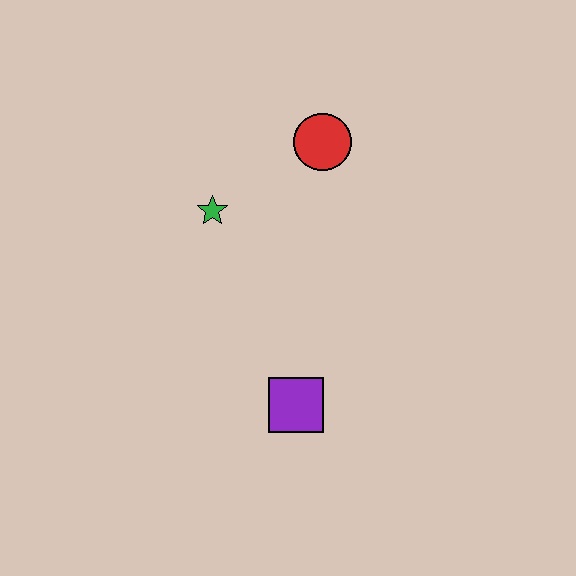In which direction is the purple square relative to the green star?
The purple square is below the green star.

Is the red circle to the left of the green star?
No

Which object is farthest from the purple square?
The red circle is farthest from the purple square.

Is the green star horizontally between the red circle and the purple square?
No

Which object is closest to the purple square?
The green star is closest to the purple square.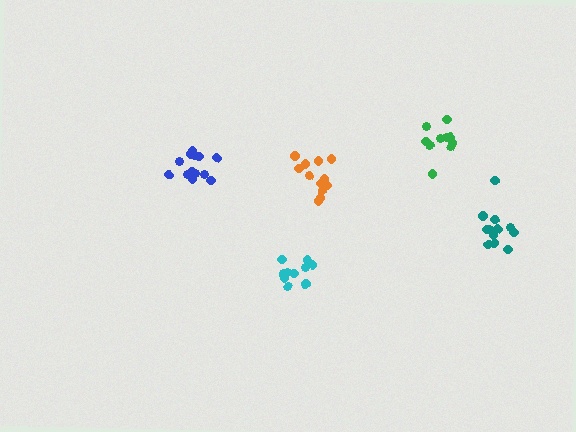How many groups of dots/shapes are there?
There are 5 groups.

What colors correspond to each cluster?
The clusters are colored: blue, cyan, orange, teal, green.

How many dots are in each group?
Group 1: 13 dots, Group 2: 11 dots, Group 3: 12 dots, Group 4: 12 dots, Group 5: 10 dots (58 total).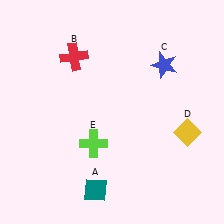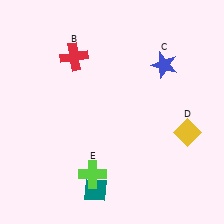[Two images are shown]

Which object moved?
The lime cross (E) moved down.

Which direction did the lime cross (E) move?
The lime cross (E) moved down.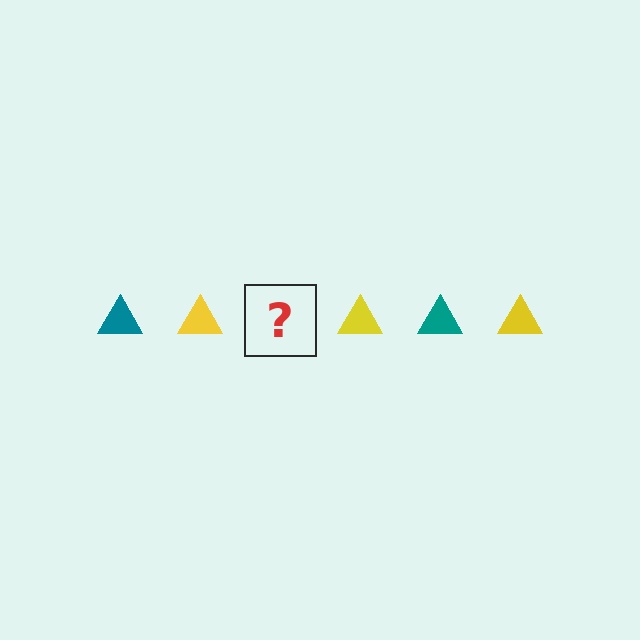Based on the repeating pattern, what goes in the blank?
The blank should be a teal triangle.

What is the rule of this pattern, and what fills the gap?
The rule is that the pattern cycles through teal, yellow triangles. The gap should be filled with a teal triangle.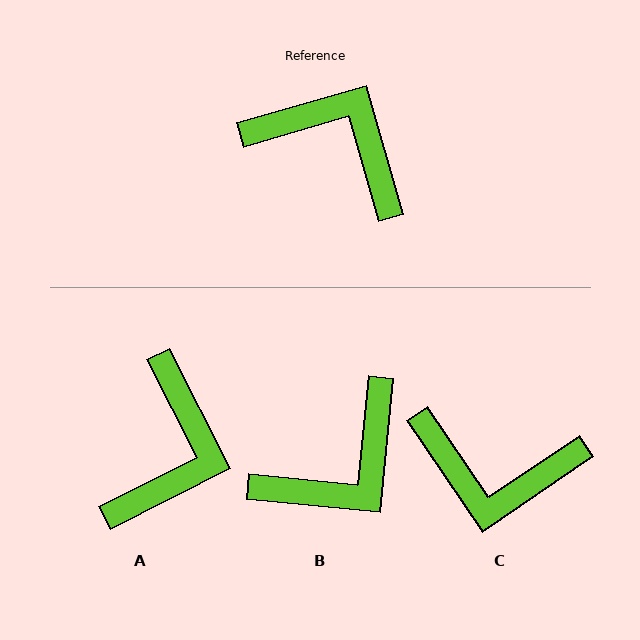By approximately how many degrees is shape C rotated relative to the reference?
Approximately 162 degrees clockwise.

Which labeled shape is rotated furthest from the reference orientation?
C, about 162 degrees away.